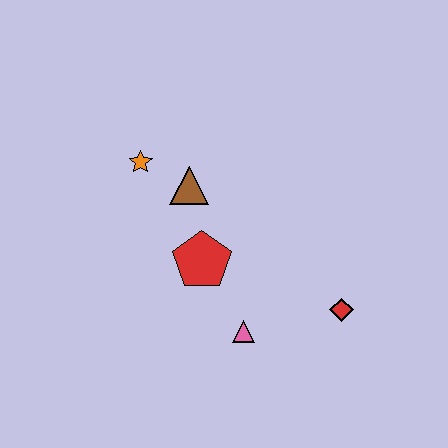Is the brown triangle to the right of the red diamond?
No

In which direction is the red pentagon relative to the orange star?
The red pentagon is below the orange star.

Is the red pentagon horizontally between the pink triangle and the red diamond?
No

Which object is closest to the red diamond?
The pink triangle is closest to the red diamond.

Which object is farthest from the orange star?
The red diamond is farthest from the orange star.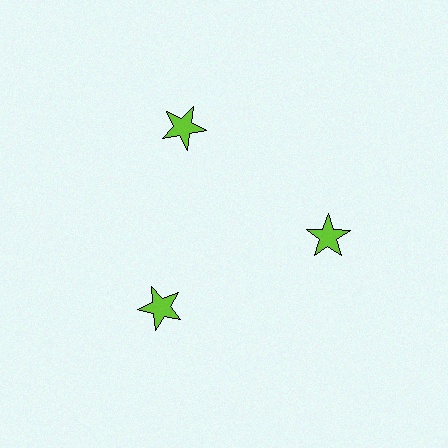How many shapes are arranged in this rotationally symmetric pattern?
There are 3 shapes, arranged in 3 groups of 1.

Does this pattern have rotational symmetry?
Yes, this pattern has 3-fold rotational symmetry. It looks the same after rotating 120 degrees around the center.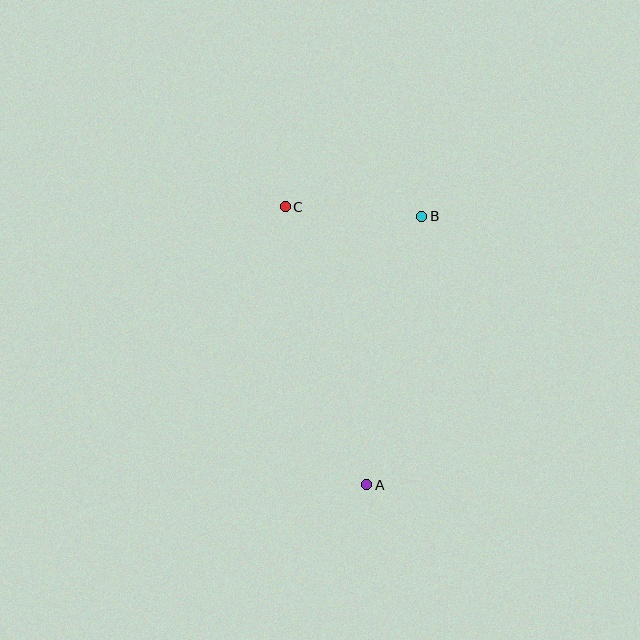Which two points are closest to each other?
Points B and C are closest to each other.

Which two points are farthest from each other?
Points A and C are farthest from each other.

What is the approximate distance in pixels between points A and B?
The distance between A and B is approximately 274 pixels.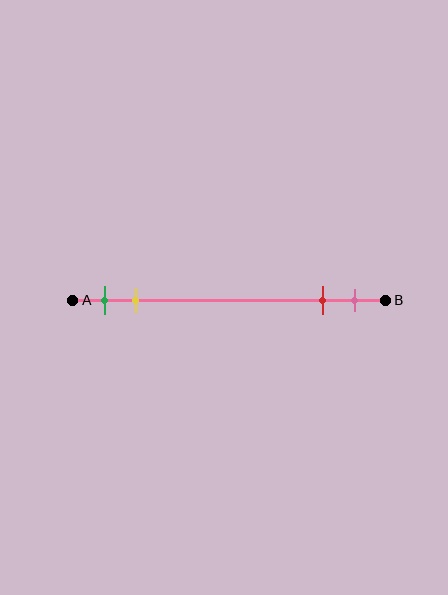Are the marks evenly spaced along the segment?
No, the marks are not evenly spaced.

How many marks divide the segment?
There are 4 marks dividing the segment.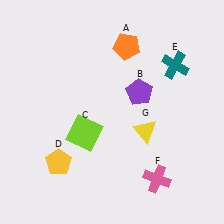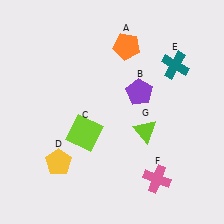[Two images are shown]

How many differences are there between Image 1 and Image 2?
There is 1 difference between the two images.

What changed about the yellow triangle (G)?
In Image 1, G is yellow. In Image 2, it changed to lime.